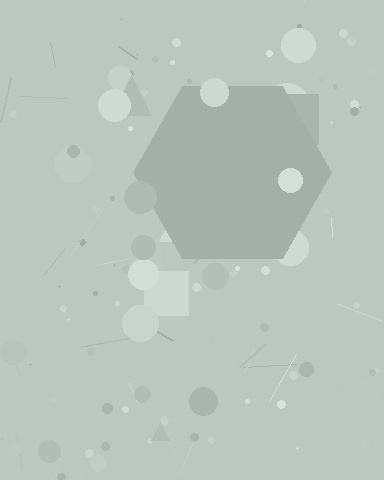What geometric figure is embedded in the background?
A hexagon is embedded in the background.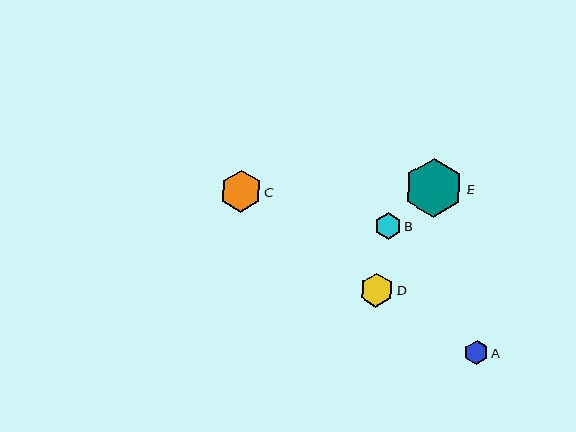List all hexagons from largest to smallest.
From largest to smallest: E, C, D, B, A.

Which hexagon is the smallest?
Hexagon A is the smallest with a size of approximately 24 pixels.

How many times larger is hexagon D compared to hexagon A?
Hexagon D is approximately 1.4 times the size of hexagon A.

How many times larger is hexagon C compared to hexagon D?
Hexagon C is approximately 1.2 times the size of hexagon D.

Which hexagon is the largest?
Hexagon E is the largest with a size of approximately 59 pixels.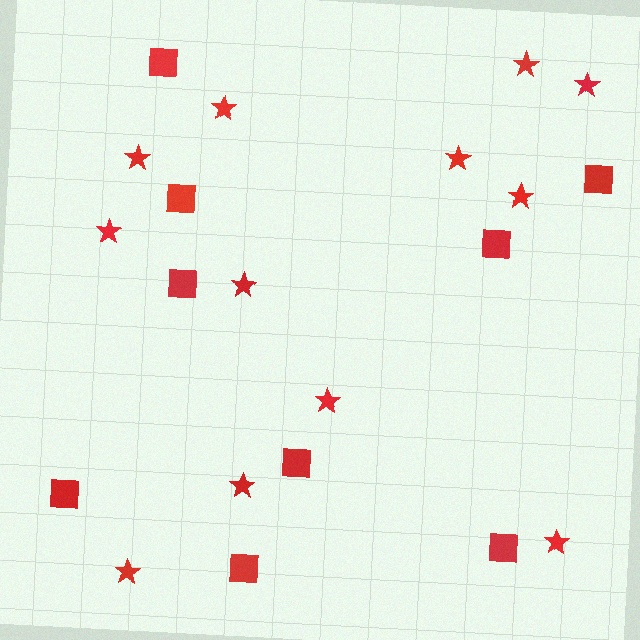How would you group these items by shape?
There are 2 groups: one group of stars (12) and one group of squares (9).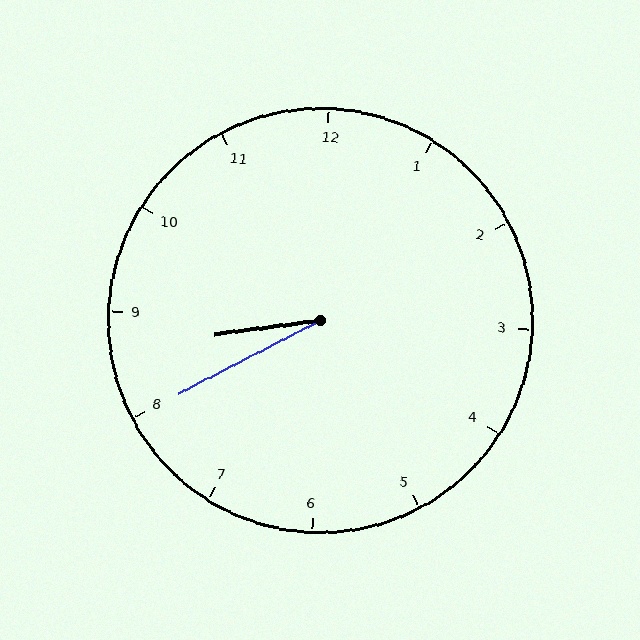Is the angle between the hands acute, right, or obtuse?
It is acute.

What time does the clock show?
8:40.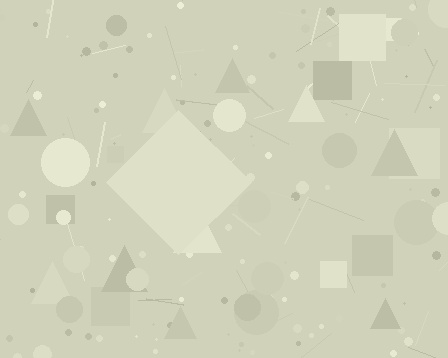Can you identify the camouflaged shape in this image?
The camouflaged shape is a diamond.